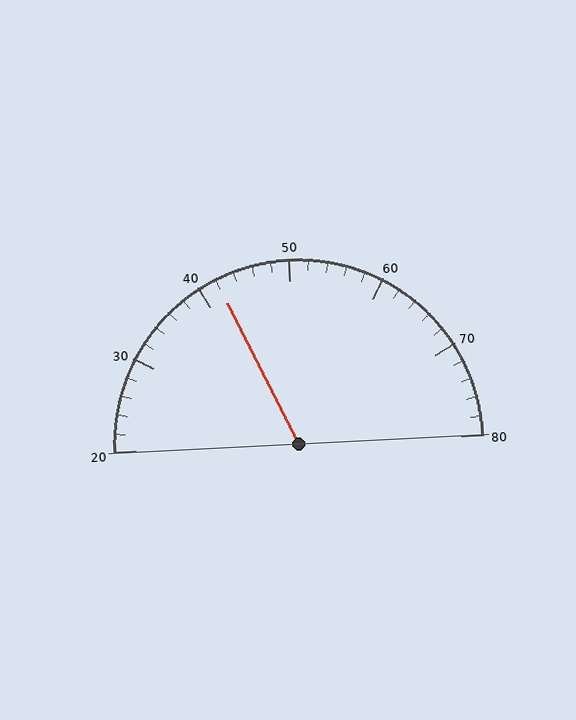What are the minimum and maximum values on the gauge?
The gauge ranges from 20 to 80.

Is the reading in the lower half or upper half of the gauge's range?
The reading is in the lower half of the range (20 to 80).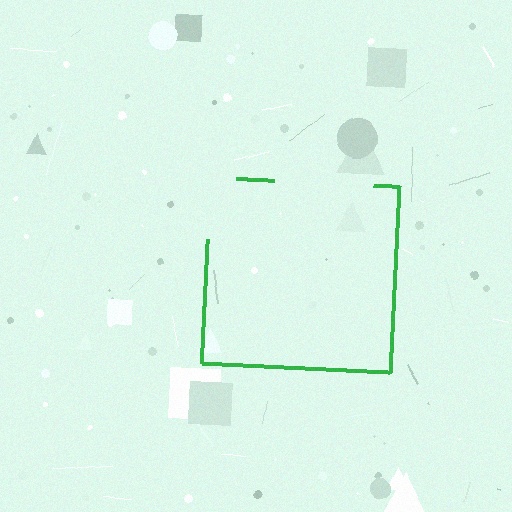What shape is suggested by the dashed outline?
The dashed outline suggests a square.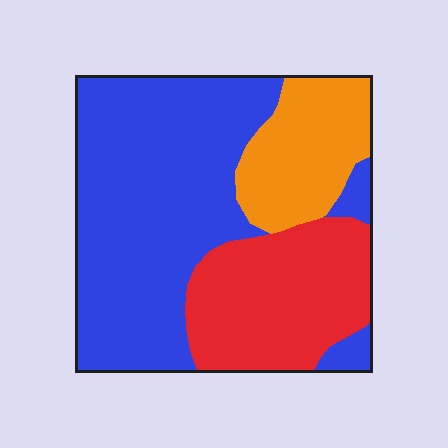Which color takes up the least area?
Orange, at roughly 20%.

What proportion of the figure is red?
Red covers roughly 25% of the figure.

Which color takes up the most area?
Blue, at roughly 55%.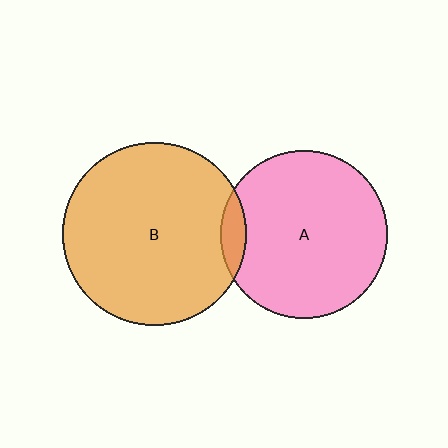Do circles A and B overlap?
Yes.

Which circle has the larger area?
Circle B (orange).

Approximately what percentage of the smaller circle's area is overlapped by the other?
Approximately 5%.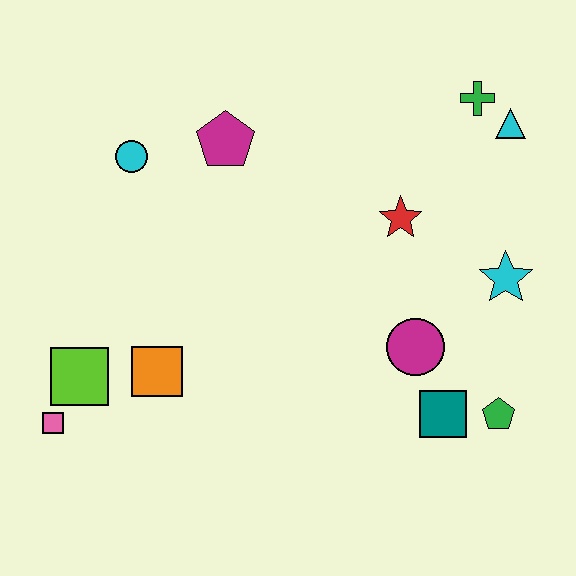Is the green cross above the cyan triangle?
Yes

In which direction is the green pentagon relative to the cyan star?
The green pentagon is below the cyan star.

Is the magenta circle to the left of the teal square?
Yes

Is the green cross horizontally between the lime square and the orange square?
No